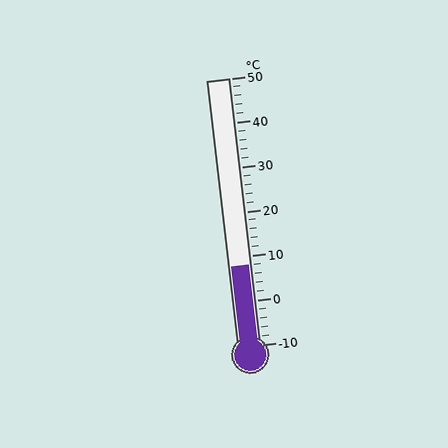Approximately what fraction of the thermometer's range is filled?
The thermometer is filled to approximately 30% of its range.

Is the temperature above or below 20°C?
The temperature is below 20°C.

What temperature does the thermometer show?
The thermometer shows approximately 8°C.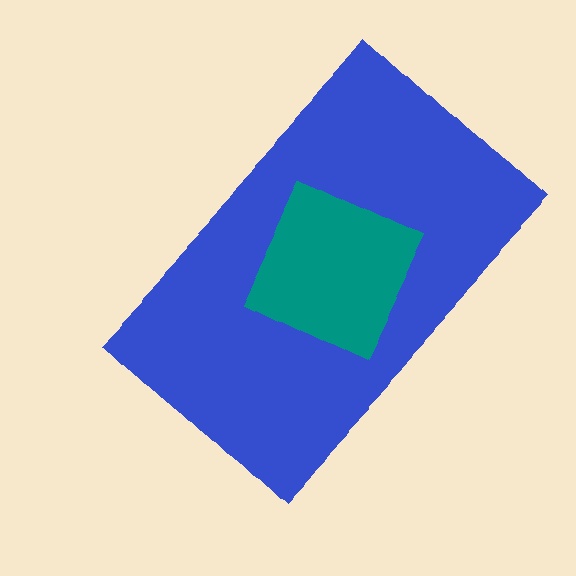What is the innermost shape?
The teal square.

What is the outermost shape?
The blue rectangle.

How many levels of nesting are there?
2.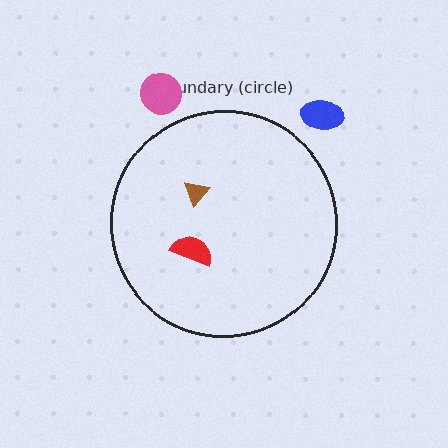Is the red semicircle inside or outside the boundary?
Inside.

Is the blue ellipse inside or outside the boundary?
Outside.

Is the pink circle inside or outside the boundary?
Outside.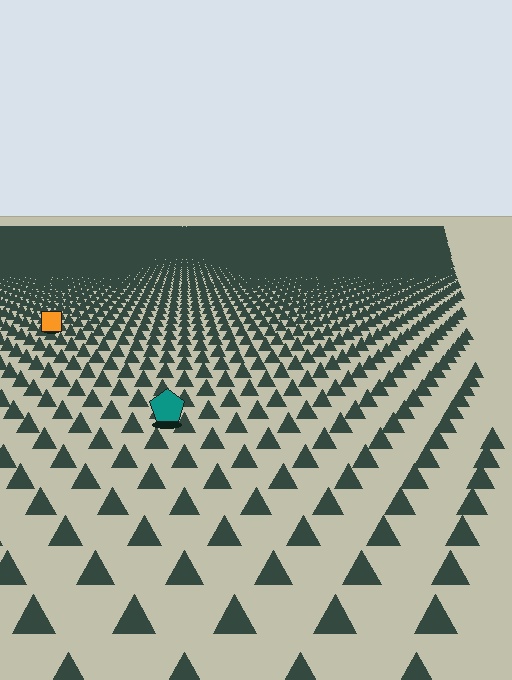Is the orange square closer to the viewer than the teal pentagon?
No. The teal pentagon is closer — you can tell from the texture gradient: the ground texture is coarser near it.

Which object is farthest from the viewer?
The orange square is farthest from the viewer. It appears smaller and the ground texture around it is denser.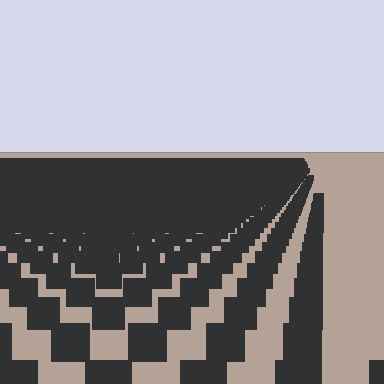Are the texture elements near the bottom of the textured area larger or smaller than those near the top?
Larger. Near the bottom, elements are closer to the viewer and appear at a bigger on-screen size.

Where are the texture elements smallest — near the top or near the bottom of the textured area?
Near the top.